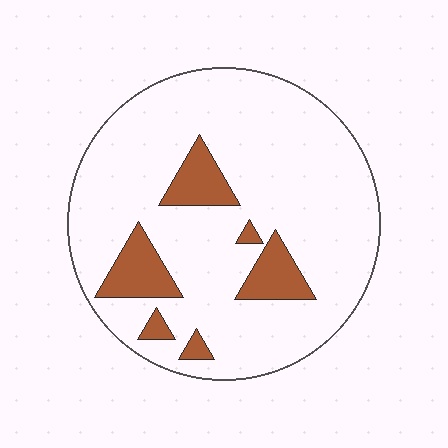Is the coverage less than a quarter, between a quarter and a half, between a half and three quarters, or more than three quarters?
Less than a quarter.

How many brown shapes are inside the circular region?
6.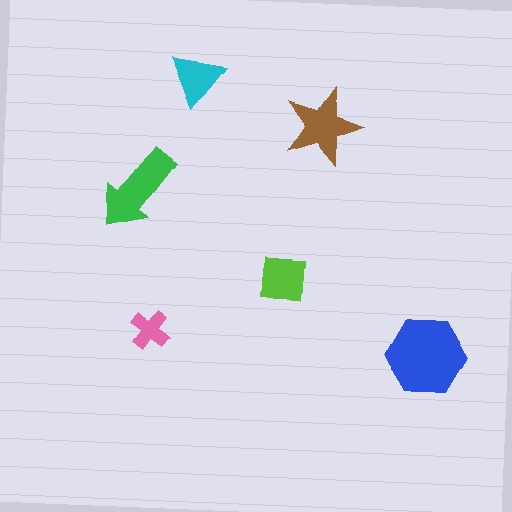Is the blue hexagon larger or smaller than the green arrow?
Larger.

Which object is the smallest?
The pink cross.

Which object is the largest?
The blue hexagon.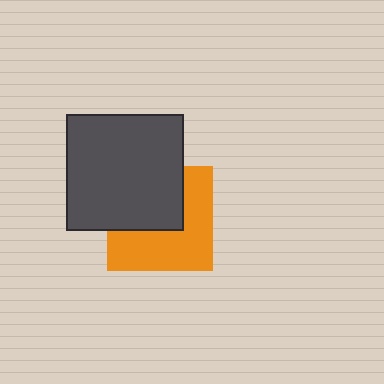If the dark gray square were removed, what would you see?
You would see the complete orange square.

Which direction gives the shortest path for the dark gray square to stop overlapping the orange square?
Moving toward the upper-left gives the shortest separation.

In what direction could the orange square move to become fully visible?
The orange square could move toward the lower-right. That would shift it out from behind the dark gray square entirely.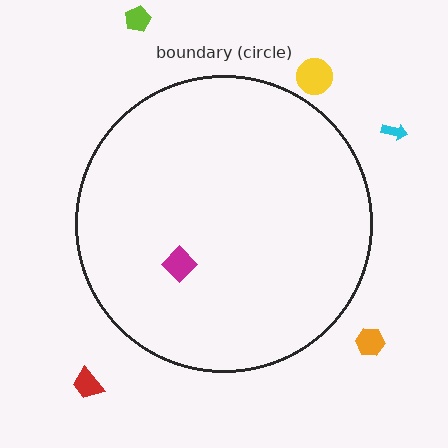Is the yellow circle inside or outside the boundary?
Outside.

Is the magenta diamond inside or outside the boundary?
Inside.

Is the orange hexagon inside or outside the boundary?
Outside.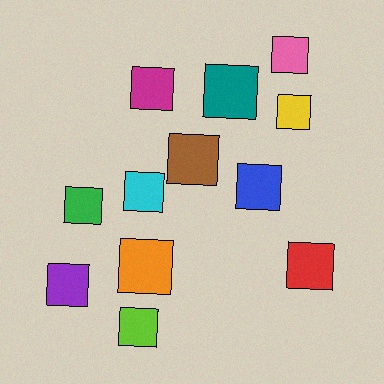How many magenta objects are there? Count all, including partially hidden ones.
There is 1 magenta object.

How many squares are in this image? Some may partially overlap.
There are 12 squares.